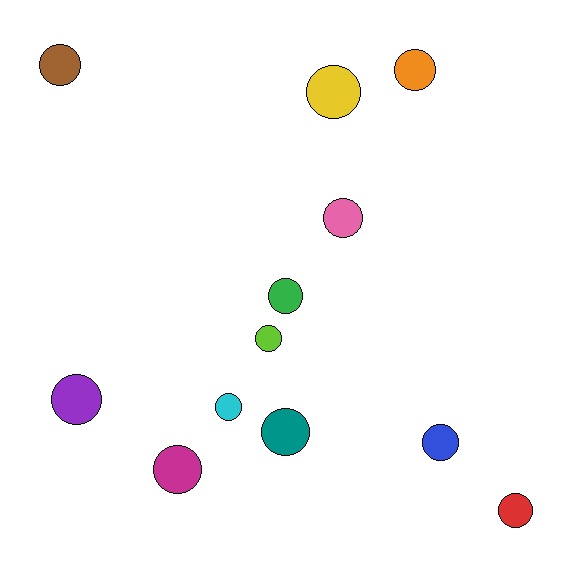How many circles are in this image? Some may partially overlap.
There are 12 circles.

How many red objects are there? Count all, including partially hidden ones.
There is 1 red object.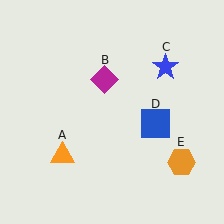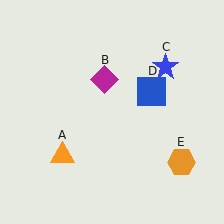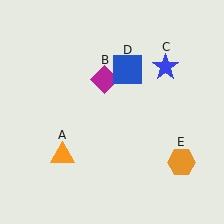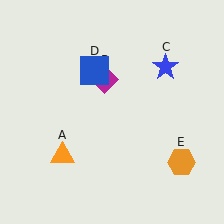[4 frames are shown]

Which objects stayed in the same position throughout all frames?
Orange triangle (object A) and magenta diamond (object B) and blue star (object C) and orange hexagon (object E) remained stationary.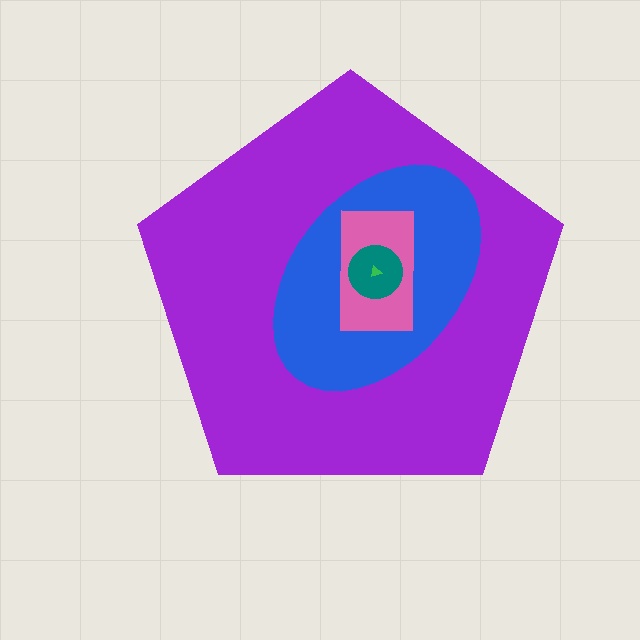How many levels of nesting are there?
5.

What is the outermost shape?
The purple pentagon.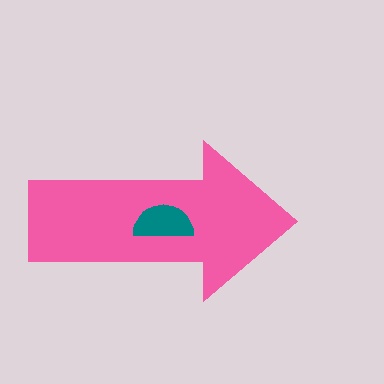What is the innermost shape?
The teal semicircle.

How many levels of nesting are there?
2.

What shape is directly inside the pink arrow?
The teal semicircle.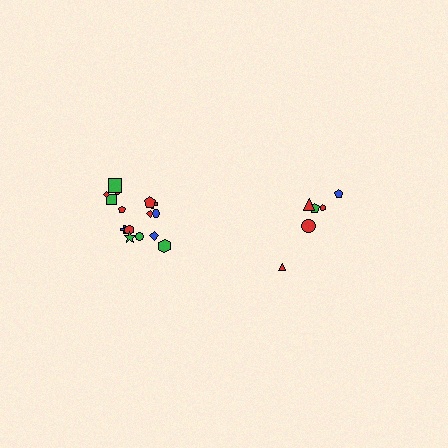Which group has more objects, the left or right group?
The left group.